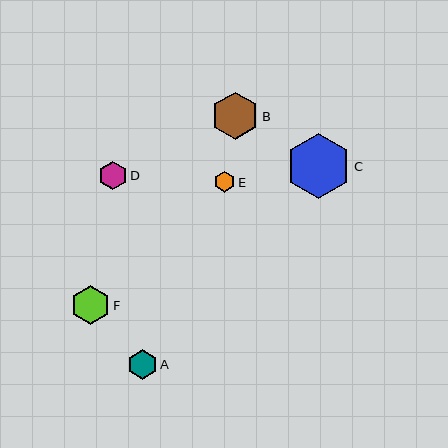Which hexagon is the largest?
Hexagon C is the largest with a size of approximately 65 pixels.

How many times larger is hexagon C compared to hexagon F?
Hexagon C is approximately 1.6 times the size of hexagon F.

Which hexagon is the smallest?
Hexagon E is the smallest with a size of approximately 21 pixels.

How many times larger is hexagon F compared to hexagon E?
Hexagon F is approximately 1.9 times the size of hexagon E.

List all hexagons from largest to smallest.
From largest to smallest: C, B, F, A, D, E.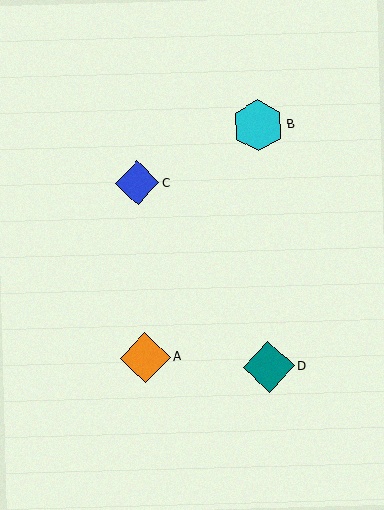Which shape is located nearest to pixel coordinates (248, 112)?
The cyan hexagon (labeled B) at (258, 125) is nearest to that location.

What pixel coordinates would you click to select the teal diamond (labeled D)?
Click at (269, 367) to select the teal diamond D.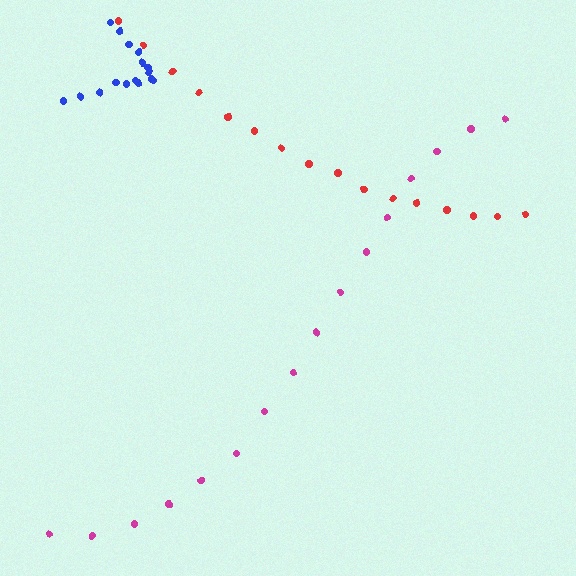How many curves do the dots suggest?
There are 3 distinct paths.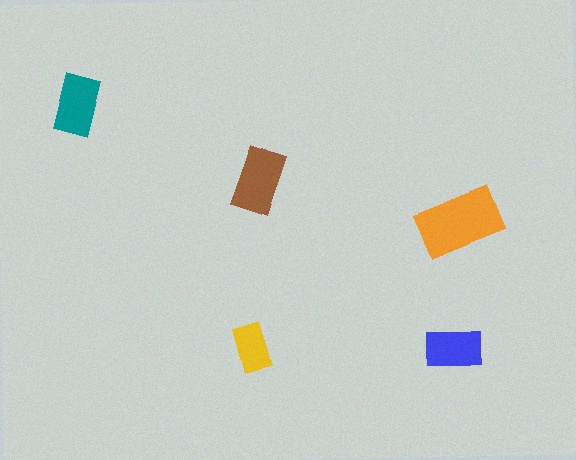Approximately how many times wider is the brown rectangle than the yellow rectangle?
About 1.5 times wider.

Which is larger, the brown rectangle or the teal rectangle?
The brown one.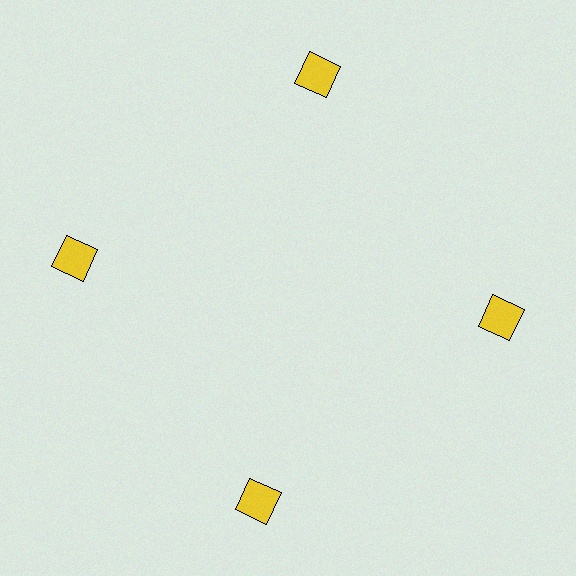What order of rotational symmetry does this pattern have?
This pattern has 4-fold rotational symmetry.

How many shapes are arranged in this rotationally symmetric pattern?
There are 4 shapes, arranged in 4 groups of 1.